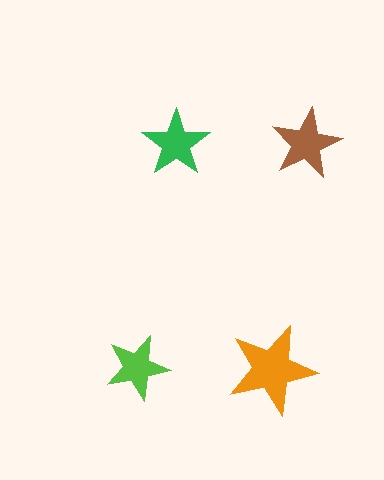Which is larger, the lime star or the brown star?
The brown one.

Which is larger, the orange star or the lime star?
The orange one.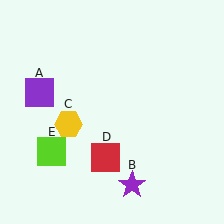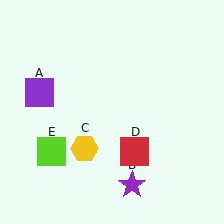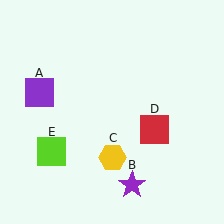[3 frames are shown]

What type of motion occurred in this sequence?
The yellow hexagon (object C), red square (object D) rotated counterclockwise around the center of the scene.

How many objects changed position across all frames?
2 objects changed position: yellow hexagon (object C), red square (object D).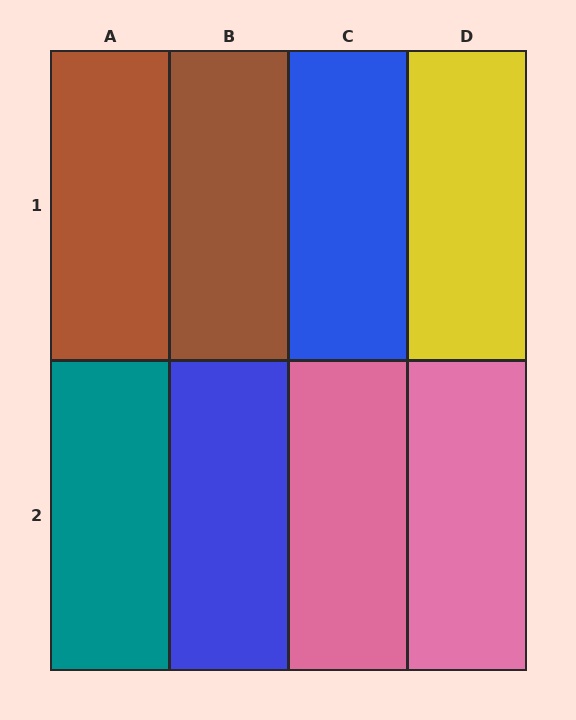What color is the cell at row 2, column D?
Pink.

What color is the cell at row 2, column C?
Pink.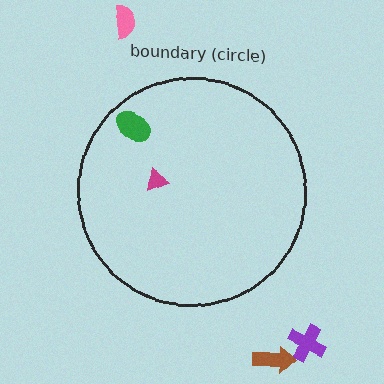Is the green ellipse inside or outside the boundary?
Inside.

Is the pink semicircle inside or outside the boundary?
Outside.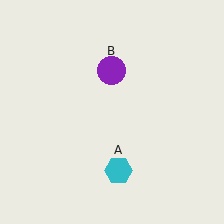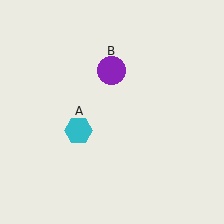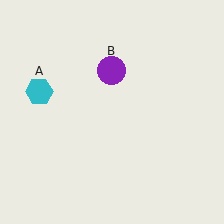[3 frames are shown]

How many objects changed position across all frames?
1 object changed position: cyan hexagon (object A).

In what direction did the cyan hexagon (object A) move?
The cyan hexagon (object A) moved up and to the left.